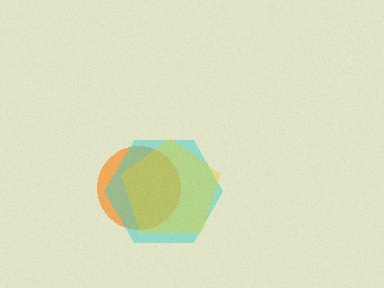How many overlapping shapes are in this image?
There are 3 overlapping shapes in the image.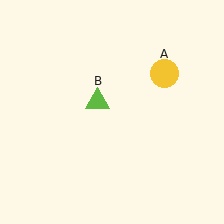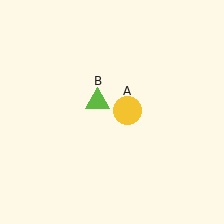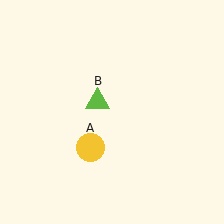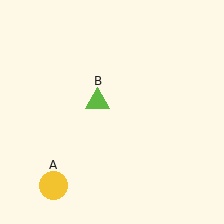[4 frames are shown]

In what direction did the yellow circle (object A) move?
The yellow circle (object A) moved down and to the left.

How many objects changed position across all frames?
1 object changed position: yellow circle (object A).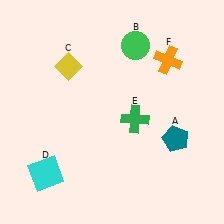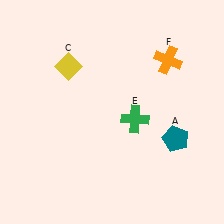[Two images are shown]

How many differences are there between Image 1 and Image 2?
There are 2 differences between the two images.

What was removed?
The green circle (B), the cyan square (D) were removed in Image 2.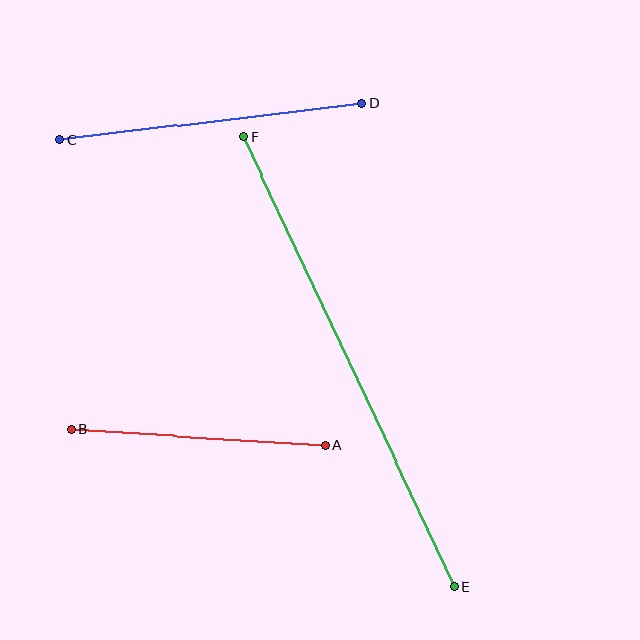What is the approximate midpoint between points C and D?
The midpoint is at approximately (210, 122) pixels.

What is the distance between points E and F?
The distance is approximately 497 pixels.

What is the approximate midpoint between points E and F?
The midpoint is at approximately (349, 362) pixels.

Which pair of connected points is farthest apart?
Points E and F are farthest apart.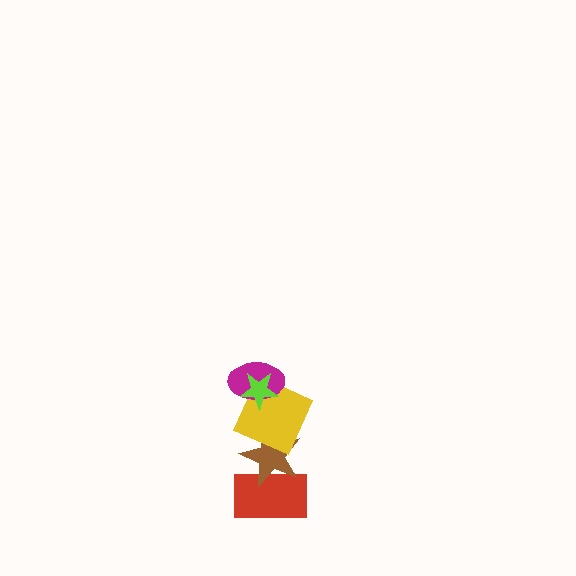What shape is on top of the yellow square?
The magenta ellipse is on top of the yellow square.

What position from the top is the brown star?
The brown star is 4th from the top.